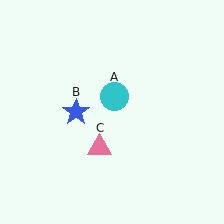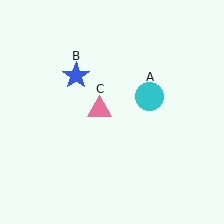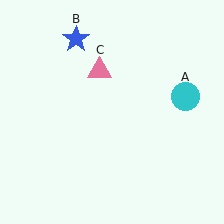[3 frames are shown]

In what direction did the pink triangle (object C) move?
The pink triangle (object C) moved up.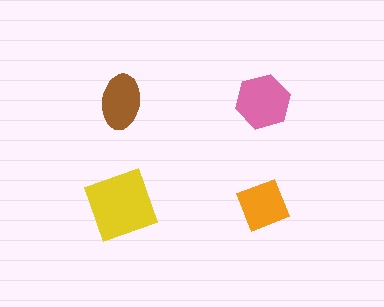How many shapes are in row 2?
2 shapes.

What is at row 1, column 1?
A brown ellipse.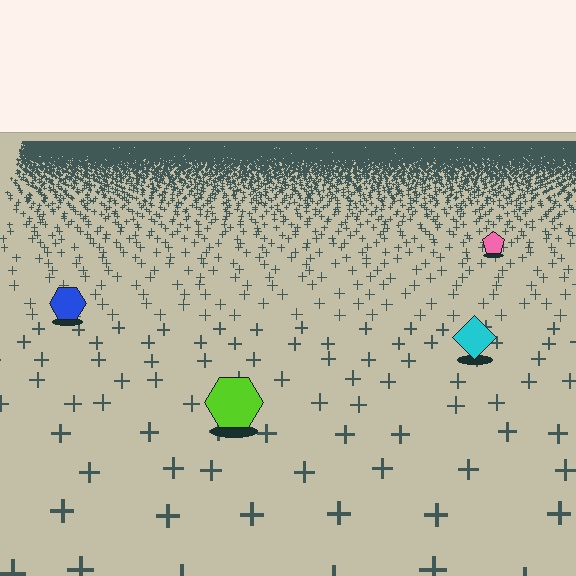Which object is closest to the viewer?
The lime hexagon is closest. The texture marks near it are larger and more spread out.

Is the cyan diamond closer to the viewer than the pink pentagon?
Yes. The cyan diamond is closer — you can tell from the texture gradient: the ground texture is coarser near it.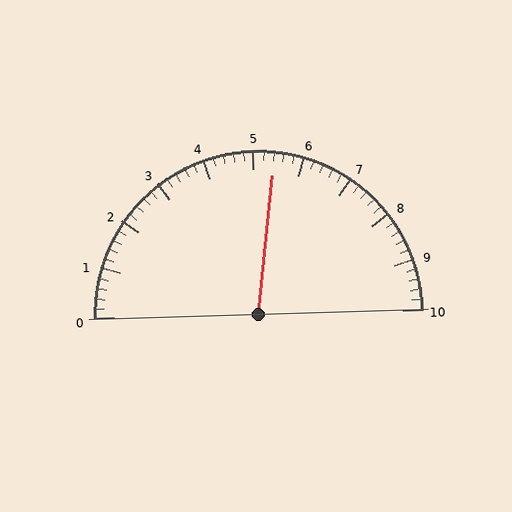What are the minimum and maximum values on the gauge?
The gauge ranges from 0 to 10.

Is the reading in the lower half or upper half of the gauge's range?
The reading is in the upper half of the range (0 to 10).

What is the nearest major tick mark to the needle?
The nearest major tick mark is 5.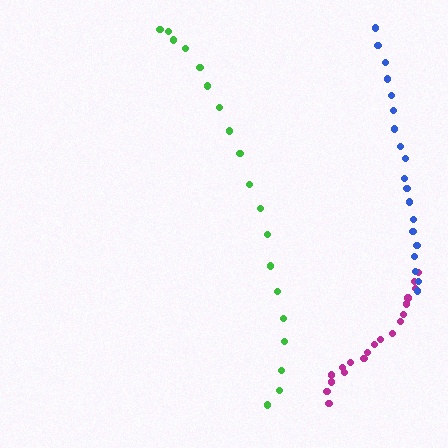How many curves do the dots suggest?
There are 3 distinct paths.